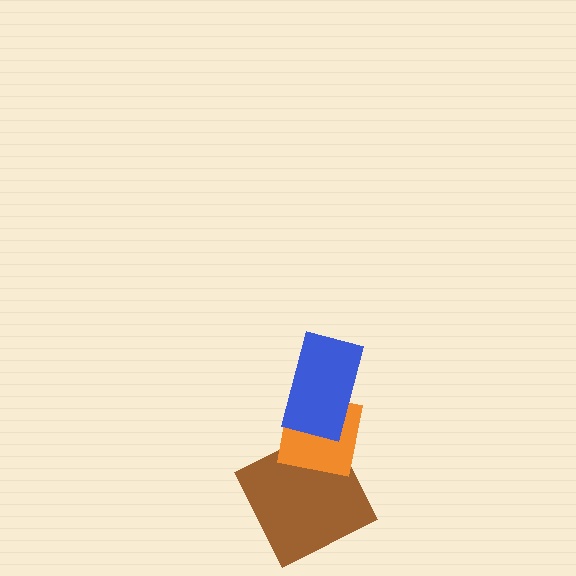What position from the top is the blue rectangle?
The blue rectangle is 1st from the top.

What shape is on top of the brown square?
The orange square is on top of the brown square.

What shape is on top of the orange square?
The blue rectangle is on top of the orange square.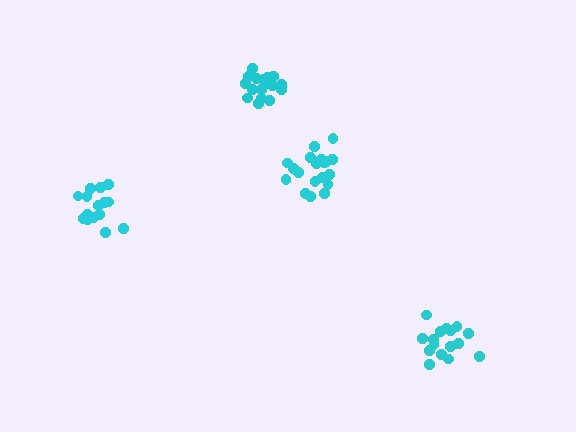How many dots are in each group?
Group 1: 19 dots, Group 2: 16 dots, Group 3: 15 dots, Group 4: 17 dots (67 total).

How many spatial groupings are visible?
There are 4 spatial groupings.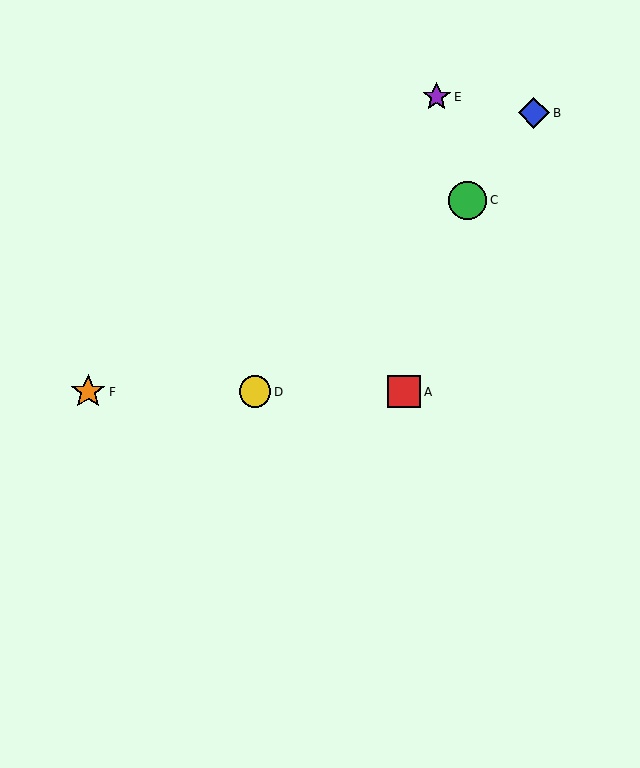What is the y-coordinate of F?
Object F is at y≈392.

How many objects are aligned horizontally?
3 objects (A, D, F) are aligned horizontally.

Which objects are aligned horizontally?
Objects A, D, F are aligned horizontally.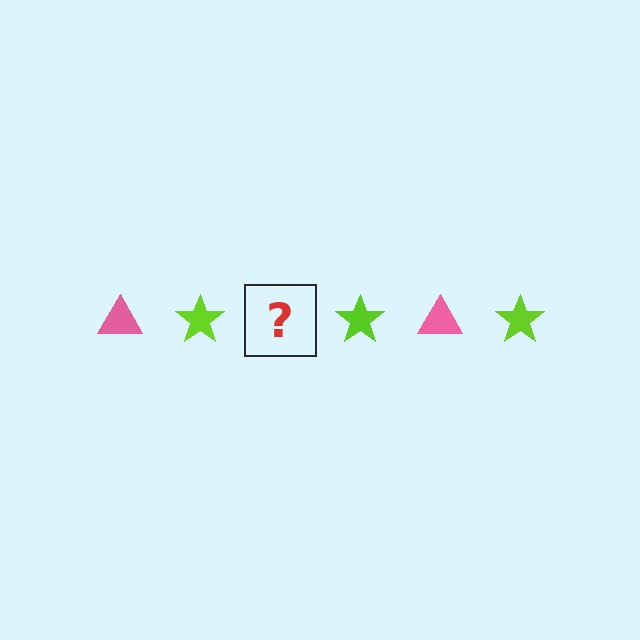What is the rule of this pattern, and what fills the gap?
The rule is that the pattern alternates between pink triangle and lime star. The gap should be filled with a pink triangle.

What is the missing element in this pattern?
The missing element is a pink triangle.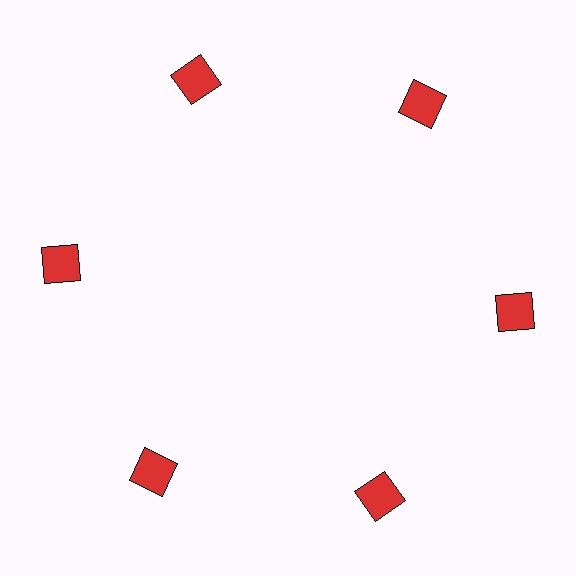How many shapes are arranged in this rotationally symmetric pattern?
There are 6 shapes, arranged in 6 groups of 1.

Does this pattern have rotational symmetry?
Yes, this pattern has 6-fold rotational symmetry. It looks the same after rotating 60 degrees around the center.